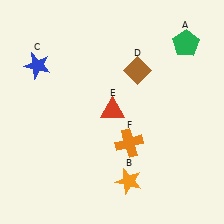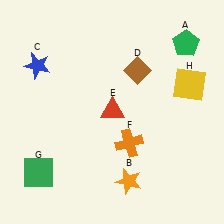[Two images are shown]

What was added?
A green square (G), a yellow square (H) were added in Image 2.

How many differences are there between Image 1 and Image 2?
There are 2 differences between the two images.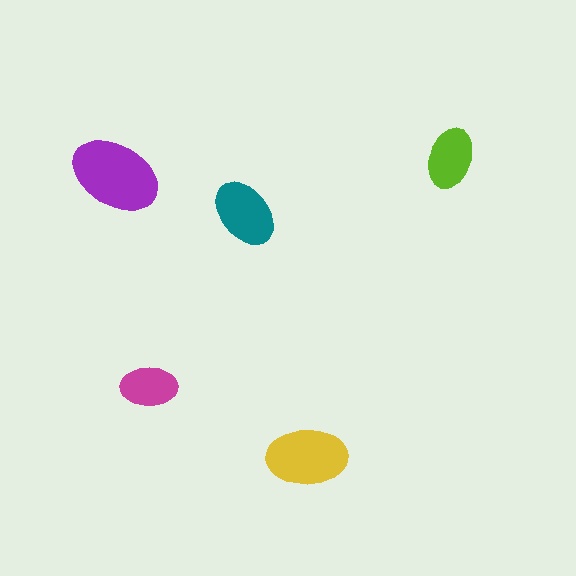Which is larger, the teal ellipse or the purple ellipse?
The purple one.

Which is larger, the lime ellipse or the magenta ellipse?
The lime one.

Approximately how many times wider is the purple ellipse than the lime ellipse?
About 1.5 times wider.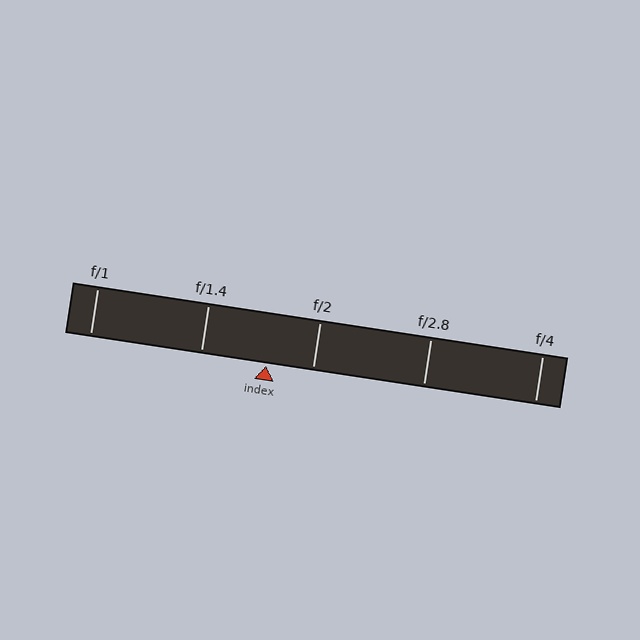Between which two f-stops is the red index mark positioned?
The index mark is between f/1.4 and f/2.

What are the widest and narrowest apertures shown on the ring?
The widest aperture shown is f/1 and the narrowest is f/4.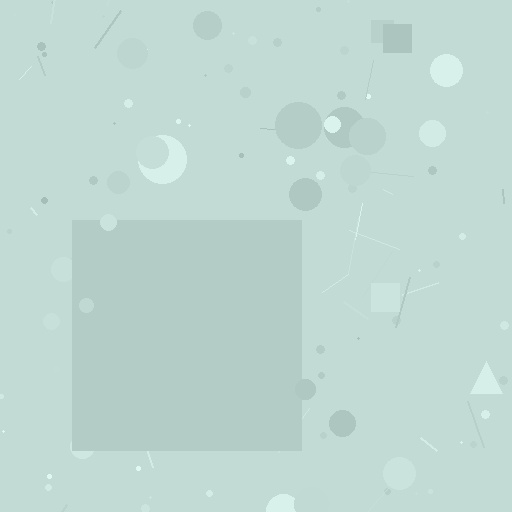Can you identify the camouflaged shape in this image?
The camouflaged shape is a square.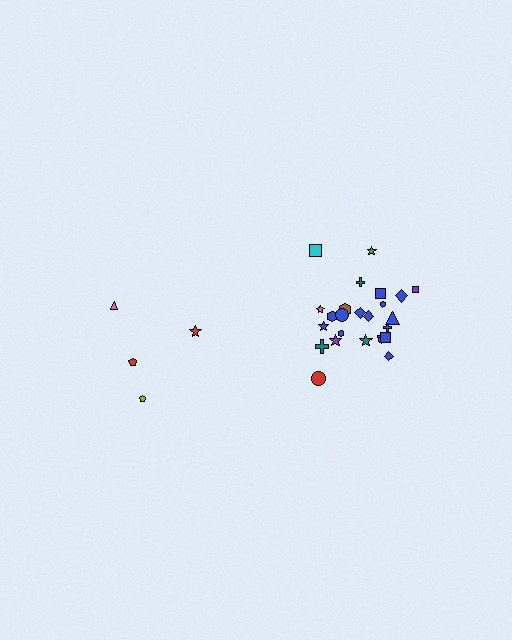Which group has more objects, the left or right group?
The right group.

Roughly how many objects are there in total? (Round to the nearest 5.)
Roughly 30 objects in total.